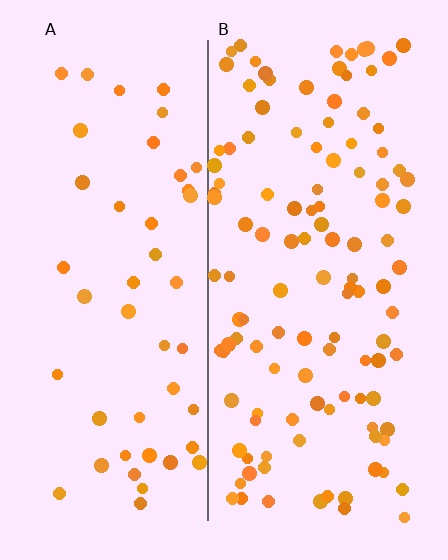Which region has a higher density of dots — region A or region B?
B (the right).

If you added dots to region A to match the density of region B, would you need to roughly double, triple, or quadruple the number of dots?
Approximately triple.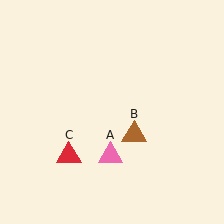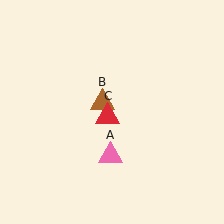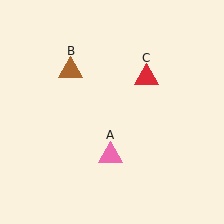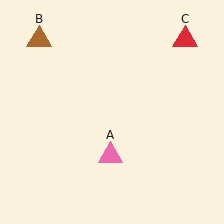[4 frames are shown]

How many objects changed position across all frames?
2 objects changed position: brown triangle (object B), red triangle (object C).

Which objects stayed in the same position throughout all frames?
Pink triangle (object A) remained stationary.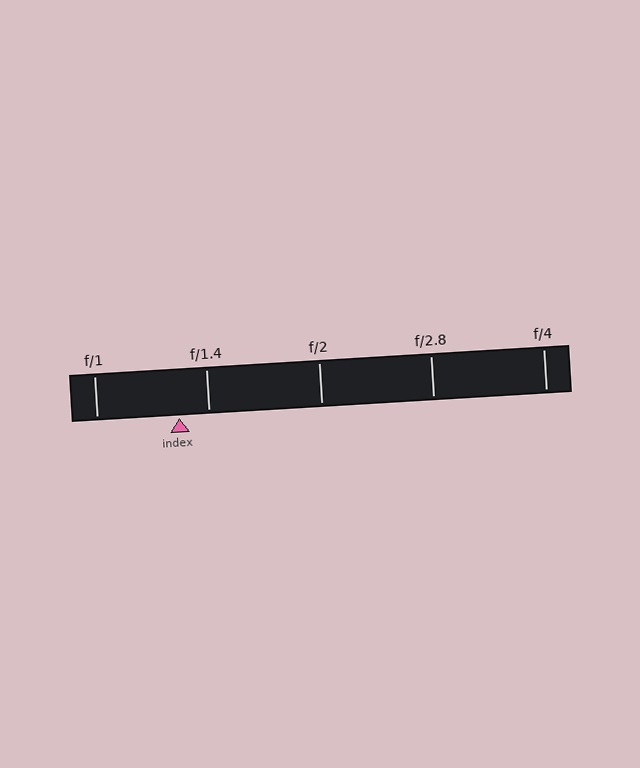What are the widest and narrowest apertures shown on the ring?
The widest aperture shown is f/1 and the narrowest is f/4.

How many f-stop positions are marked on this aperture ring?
There are 5 f-stop positions marked.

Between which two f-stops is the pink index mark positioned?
The index mark is between f/1 and f/1.4.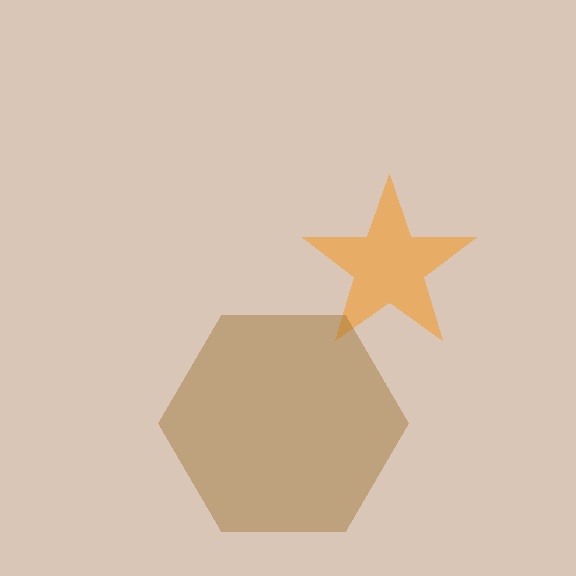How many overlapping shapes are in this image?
There are 2 overlapping shapes in the image.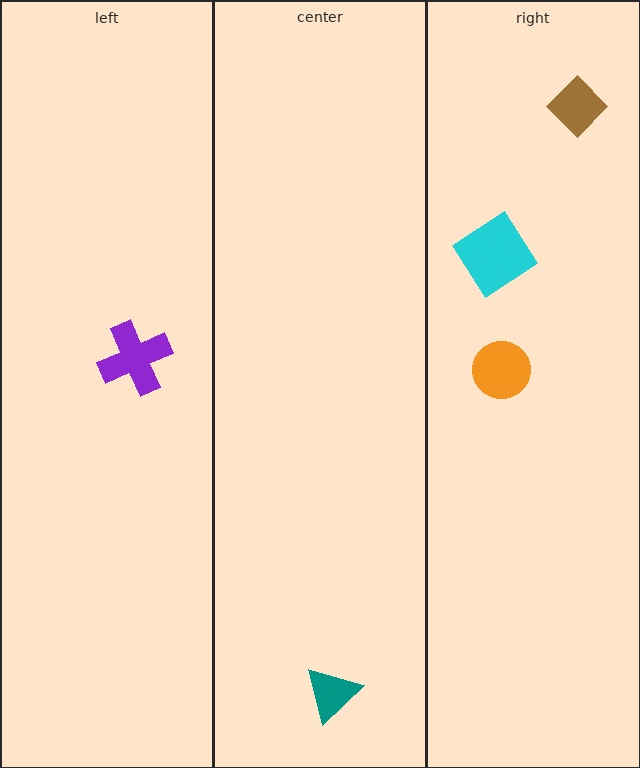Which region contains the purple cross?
The left region.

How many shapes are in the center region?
1.